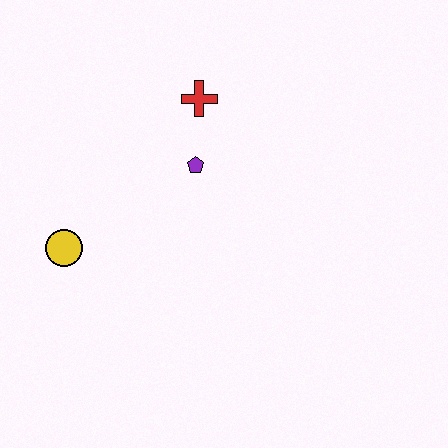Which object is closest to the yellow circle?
The purple pentagon is closest to the yellow circle.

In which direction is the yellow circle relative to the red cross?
The yellow circle is below the red cross.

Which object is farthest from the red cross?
The yellow circle is farthest from the red cross.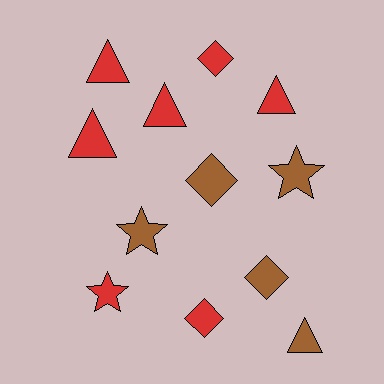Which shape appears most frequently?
Triangle, with 5 objects.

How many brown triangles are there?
There is 1 brown triangle.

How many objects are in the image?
There are 12 objects.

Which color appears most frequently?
Red, with 7 objects.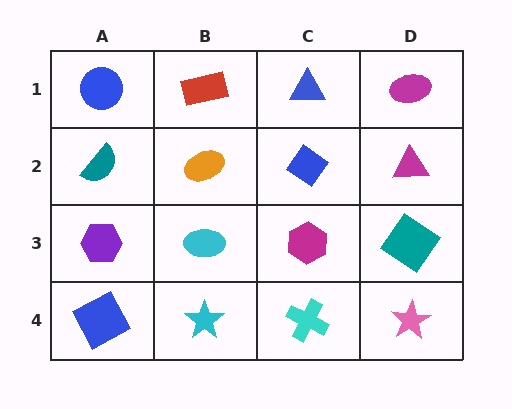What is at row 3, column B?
A cyan ellipse.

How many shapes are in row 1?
4 shapes.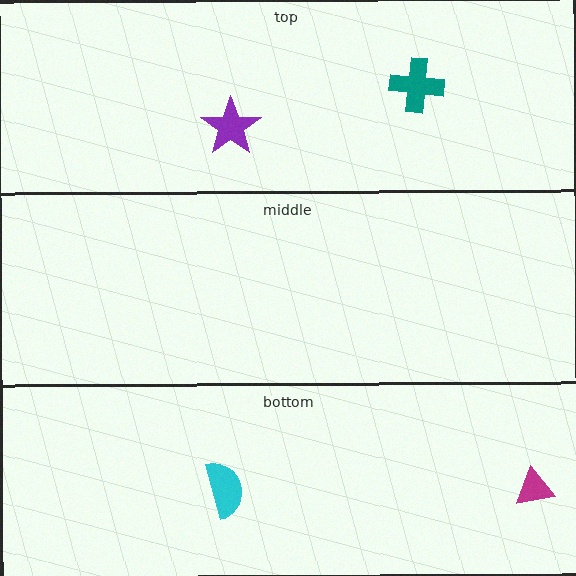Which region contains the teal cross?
The top region.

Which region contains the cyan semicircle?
The bottom region.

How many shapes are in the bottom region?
2.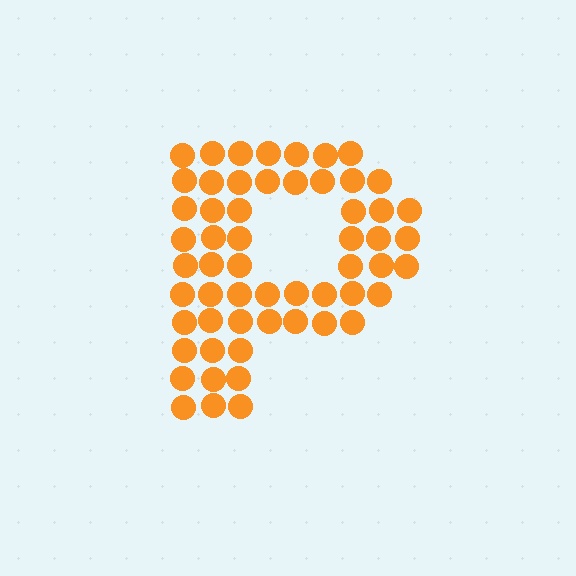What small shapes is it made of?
It is made of small circles.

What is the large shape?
The large shape is the letter P.